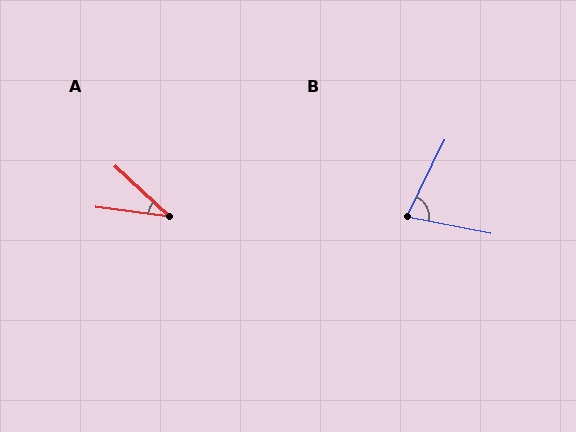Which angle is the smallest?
A, at approximately 35 degrees.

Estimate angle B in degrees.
Approximately 75 degrees.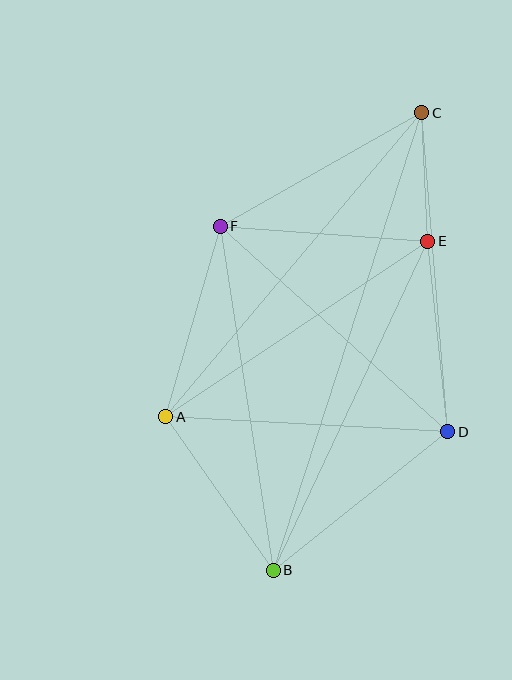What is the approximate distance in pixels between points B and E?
The distance between B and E is approximately 363 pixels.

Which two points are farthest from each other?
Points B and C are farthest from each other.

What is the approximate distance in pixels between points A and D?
The distance between A and D is approximately 282 pixels.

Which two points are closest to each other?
Points C and E are closest to each other.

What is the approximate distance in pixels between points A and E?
The distance between A and E is approximately 315 pixels.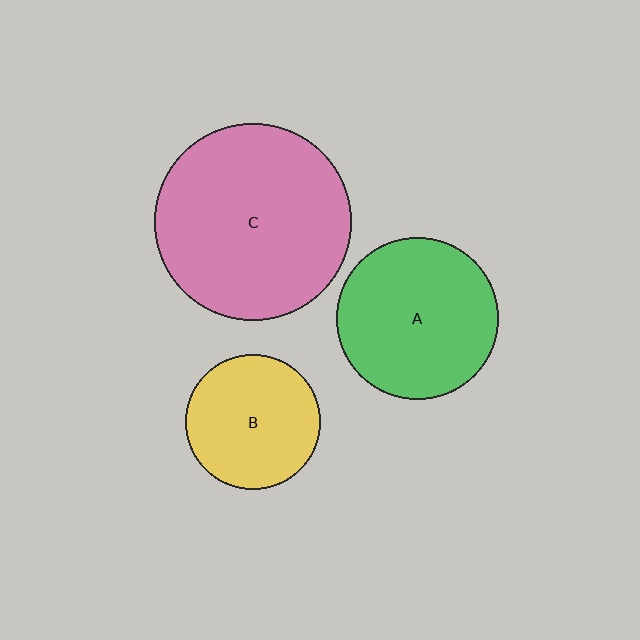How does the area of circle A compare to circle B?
Approximately 1.4 times.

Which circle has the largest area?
Circle C (pink).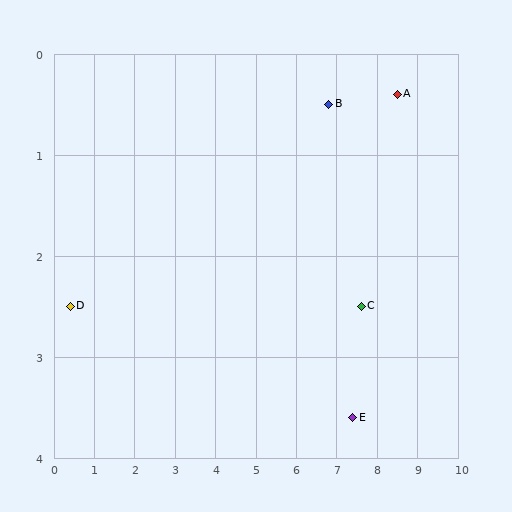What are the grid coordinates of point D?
Point D is at approximately (0.4, 2.5).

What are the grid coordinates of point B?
Point B is at approximately (6.8, 0.5).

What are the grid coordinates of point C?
Point C is at approximately (7.6, 2.5).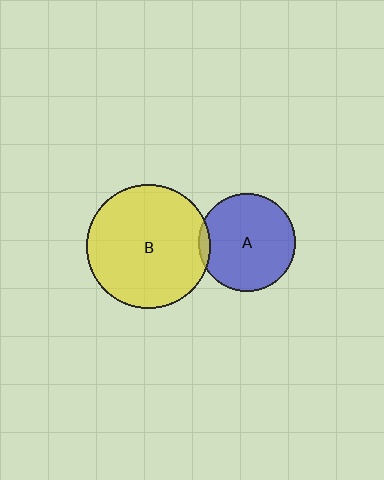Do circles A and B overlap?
Yes.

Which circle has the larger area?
Circle B (yellow).